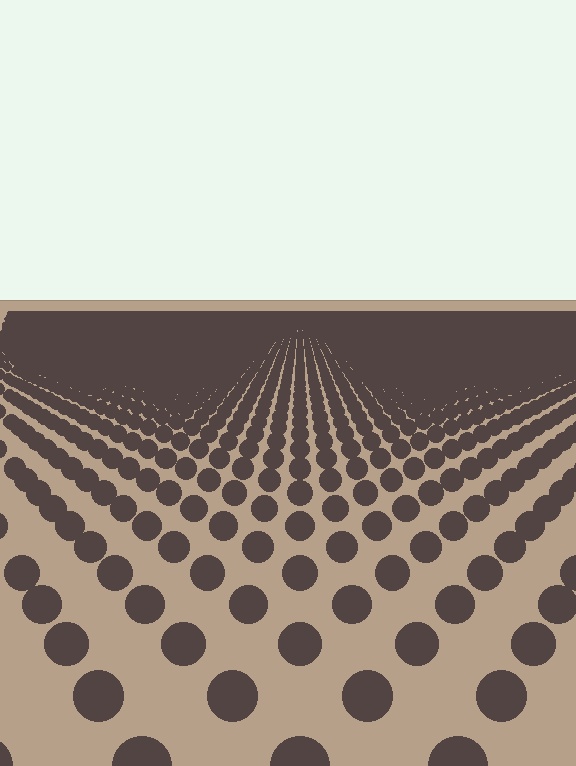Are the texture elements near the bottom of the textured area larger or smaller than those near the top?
Larger. Near the bottom, elements are closer to the viewer and appear at a bigger on-screen size.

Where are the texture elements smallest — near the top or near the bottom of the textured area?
Near the top.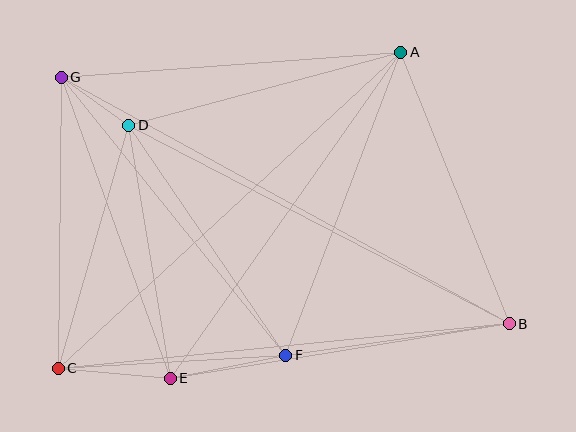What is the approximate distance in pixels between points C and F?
The distance between C and F is approximately 228 pixels.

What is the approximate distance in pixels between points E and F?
The distance between E and F is approximately 118 pixels.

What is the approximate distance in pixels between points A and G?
The distance between A and G is approximately 341 pixels.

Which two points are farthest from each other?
Points B and G are farthest from each other.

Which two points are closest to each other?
Points D and G are closest to each other.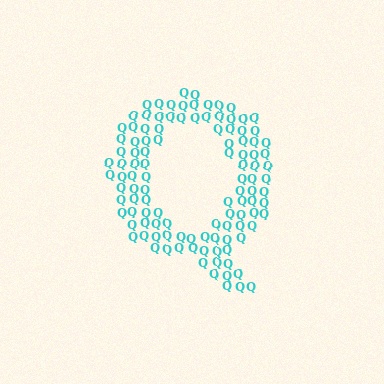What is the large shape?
The large shape is the letter Q.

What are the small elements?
The small elements are letter Q's.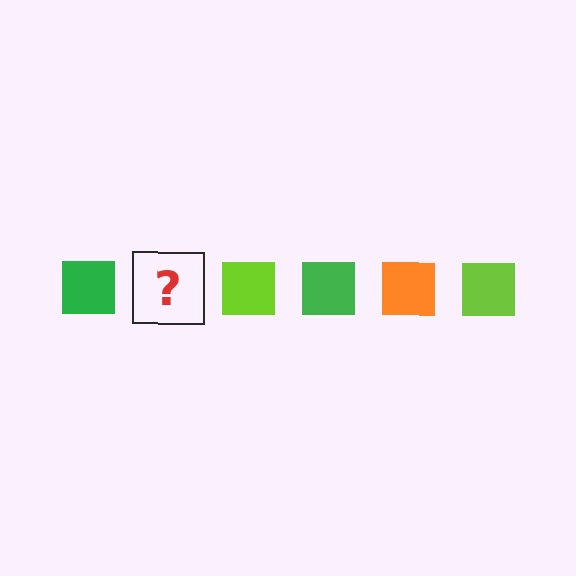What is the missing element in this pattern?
The missing element is an orange square.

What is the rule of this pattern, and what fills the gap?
The rule is that the pattern cycles through green, orange, lime squares. The gap should be filled with an orange square.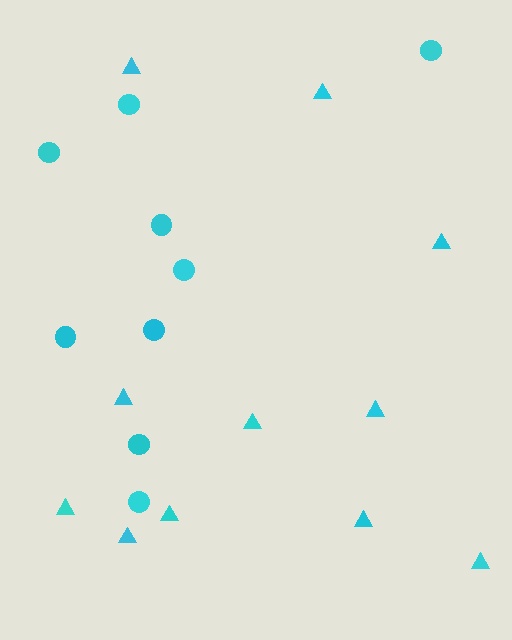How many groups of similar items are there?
There are 2 groups: one group of triangles (11) and one group of circles (9).